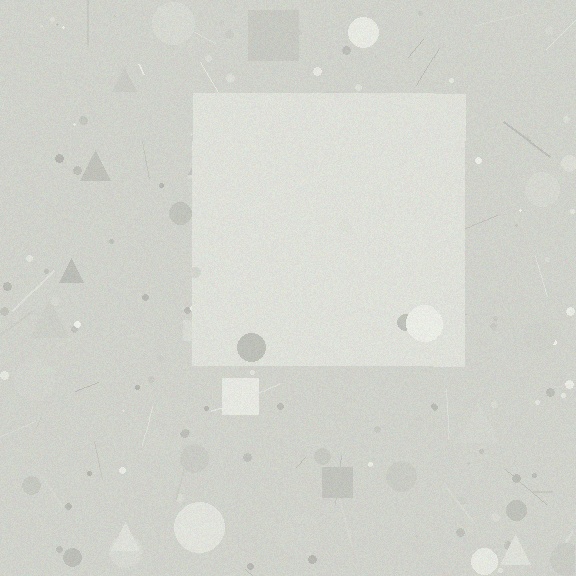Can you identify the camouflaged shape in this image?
The camouflaged shape is a square.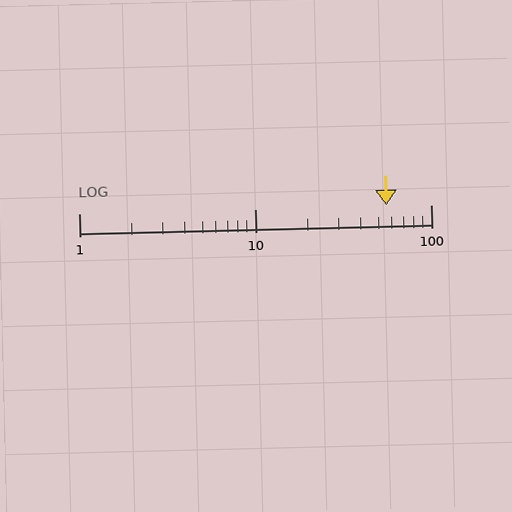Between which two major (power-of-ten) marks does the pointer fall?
The pointer is between 10 and 100.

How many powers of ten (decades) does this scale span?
The scale spans 2 decades, from 1 to 100.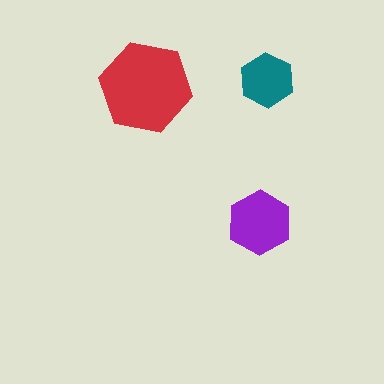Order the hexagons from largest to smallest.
the red one, the purple one, the teal one.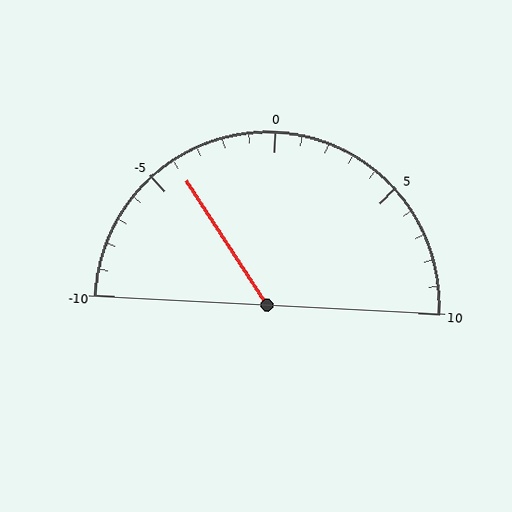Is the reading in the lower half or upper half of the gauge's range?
The reading is in the lower half of the range (-10 to 10).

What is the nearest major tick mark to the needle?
The nearest major tick mark is -5.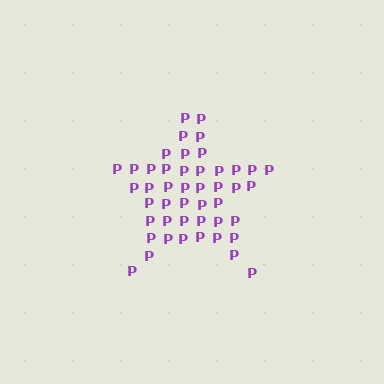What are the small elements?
The small elements are letter P's.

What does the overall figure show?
The overall figure shows a star.